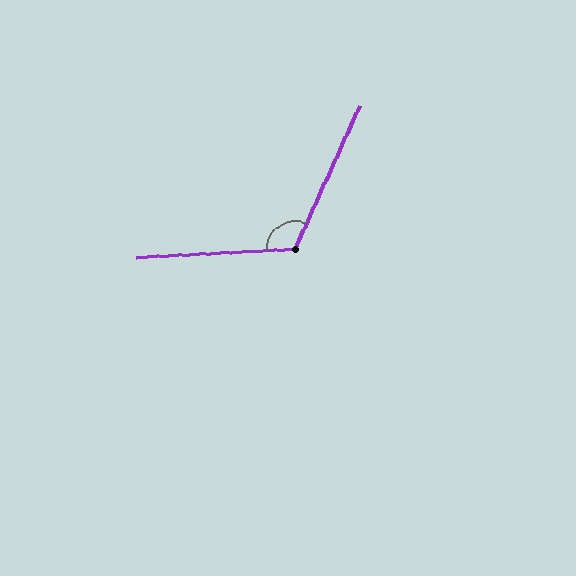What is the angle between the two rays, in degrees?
Approximately 117 degrees.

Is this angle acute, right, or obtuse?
It is obtuse.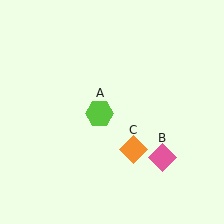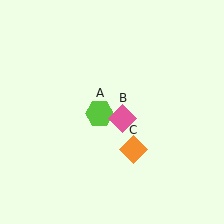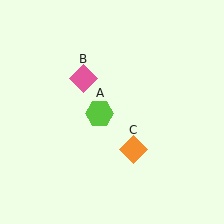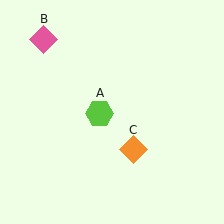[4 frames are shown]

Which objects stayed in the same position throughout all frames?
Lime hexagon (object A) and orange diamond (object C) remained stationary.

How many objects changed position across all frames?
1 object changed position: pink diamond (object B).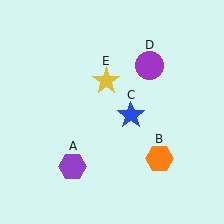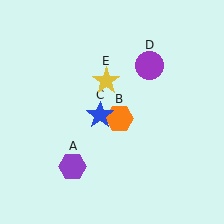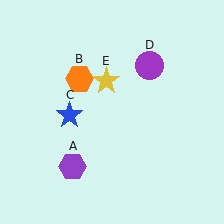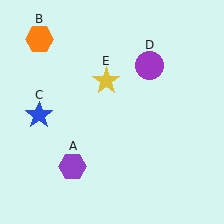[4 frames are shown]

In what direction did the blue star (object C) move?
The blue star (object C) moved left.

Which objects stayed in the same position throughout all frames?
Purple hexagon (object A) and purple circle (object D) and yellow star (object E) remained stationary.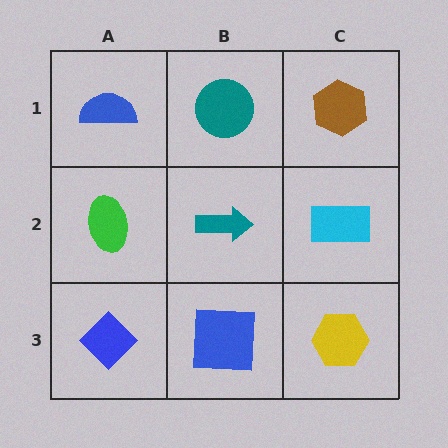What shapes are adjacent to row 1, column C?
A cyan rectangle (row 2, column C), a teal circle (row 1, column B).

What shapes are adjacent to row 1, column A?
A green ellipse (row 2, column A), a teal circle (row 1, column B).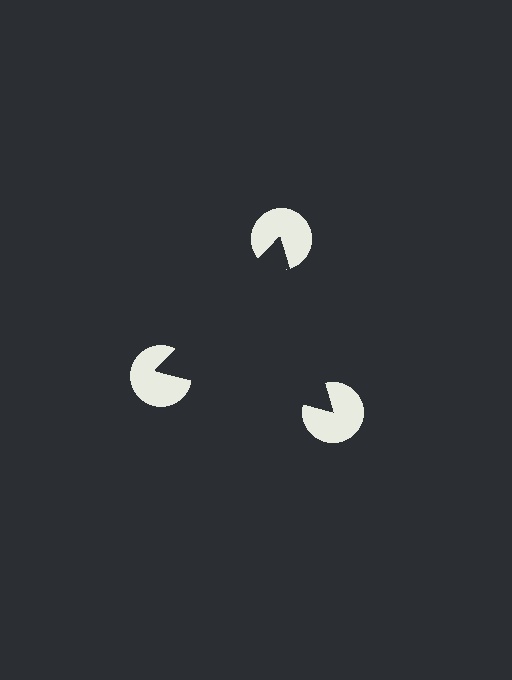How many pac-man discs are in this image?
There are 3 — one at each vertex of the illusory triangle.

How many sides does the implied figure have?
3 sides.